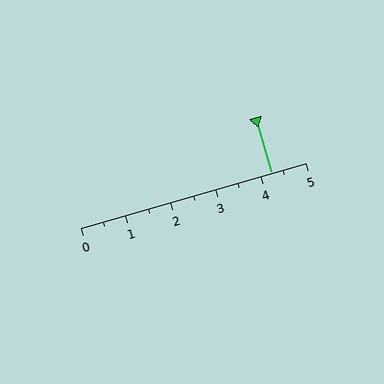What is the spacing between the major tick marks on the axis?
The major ticks are spaced 1 apart.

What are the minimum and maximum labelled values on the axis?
The axis runs from 0 to 5.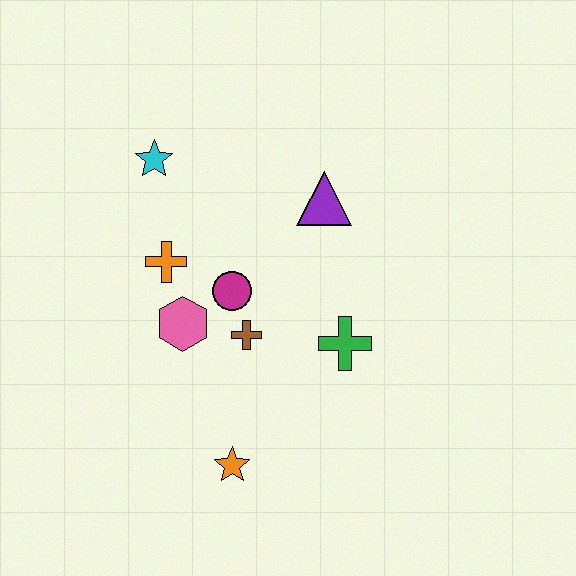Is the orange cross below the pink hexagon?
No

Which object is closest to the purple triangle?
The magenta circle is closest to the purple triangle.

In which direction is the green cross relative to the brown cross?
The green cross is to the right of the brown cross.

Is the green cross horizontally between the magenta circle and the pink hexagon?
No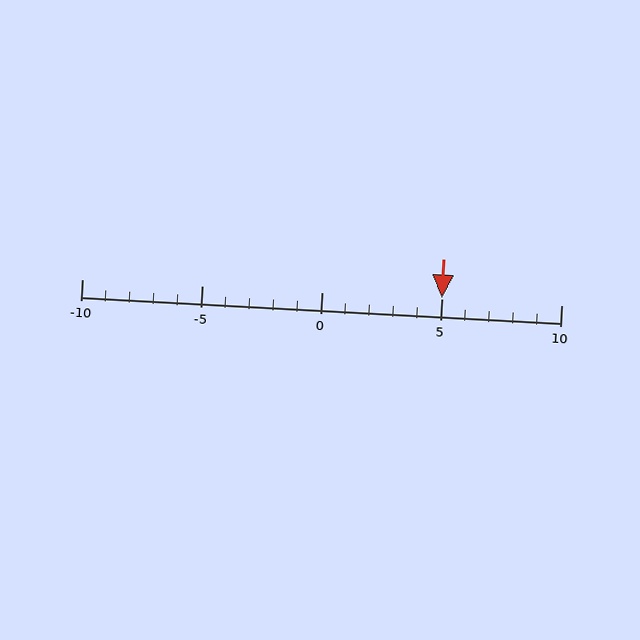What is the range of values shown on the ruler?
The ruler shows values from -10 to 10.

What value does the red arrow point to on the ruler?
The red arrow points to approximately 5.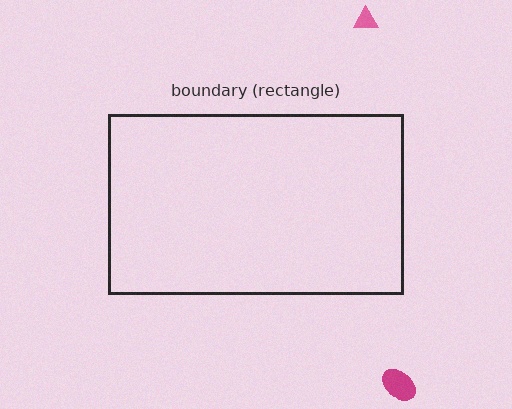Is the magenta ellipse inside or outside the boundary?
Outside.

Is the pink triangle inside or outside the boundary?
Outside.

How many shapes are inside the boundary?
0 inside, 2 outside.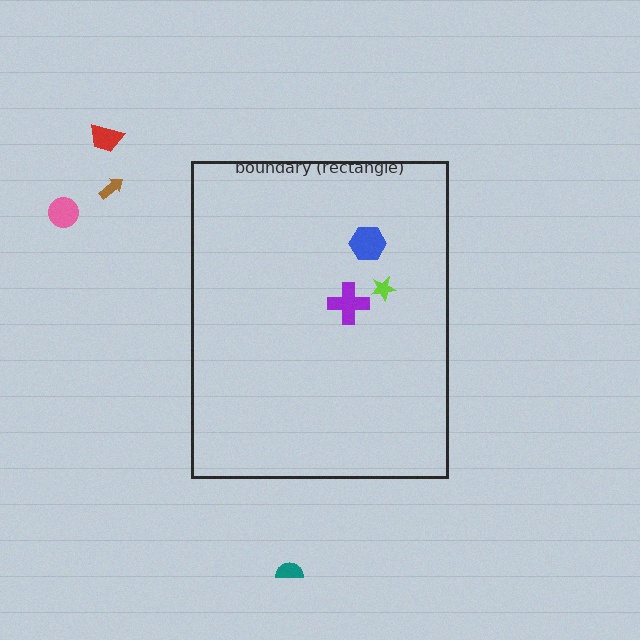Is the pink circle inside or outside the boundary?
Outside.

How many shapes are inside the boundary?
3 inside, 4 outside.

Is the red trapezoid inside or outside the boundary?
Outside.